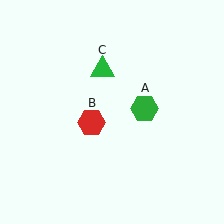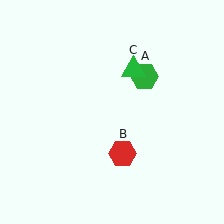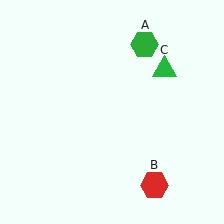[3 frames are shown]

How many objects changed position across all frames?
3 objects changed position: green hexagon (object A), red hexagon (object B), green triangle (object C).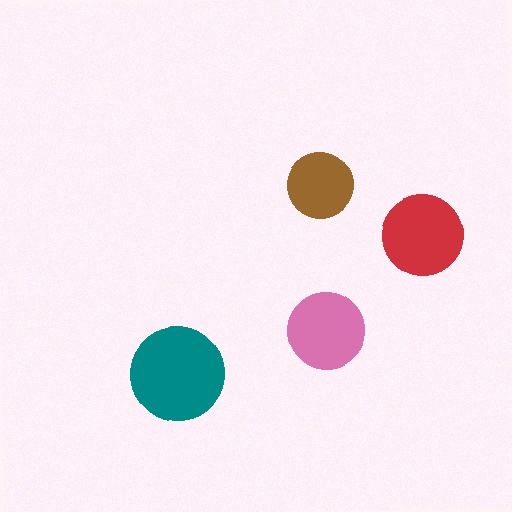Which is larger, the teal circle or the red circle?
The teal one.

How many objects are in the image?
There are 4 objects in the image.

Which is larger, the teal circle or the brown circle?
The teal one.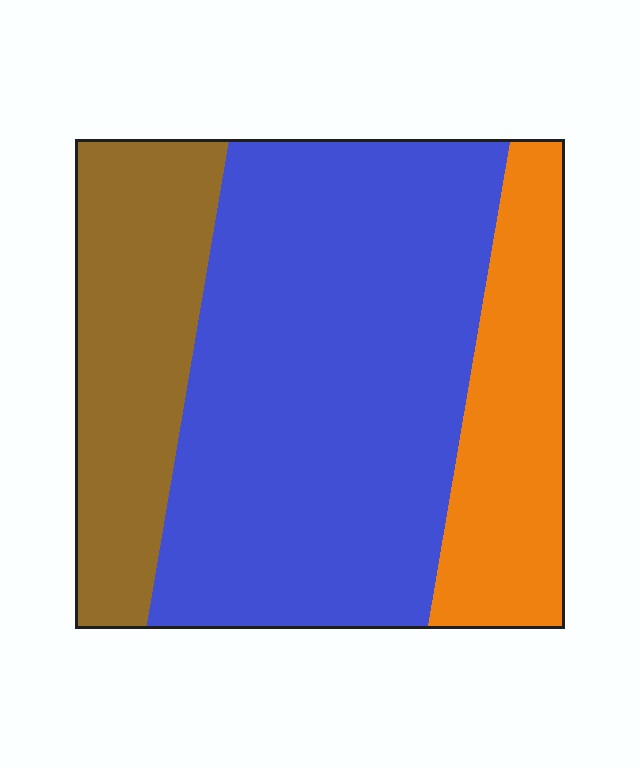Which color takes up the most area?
Blue, at roughly 55%.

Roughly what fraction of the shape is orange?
Orange takes up about one fifth (1/5) of the shape.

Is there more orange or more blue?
Blue.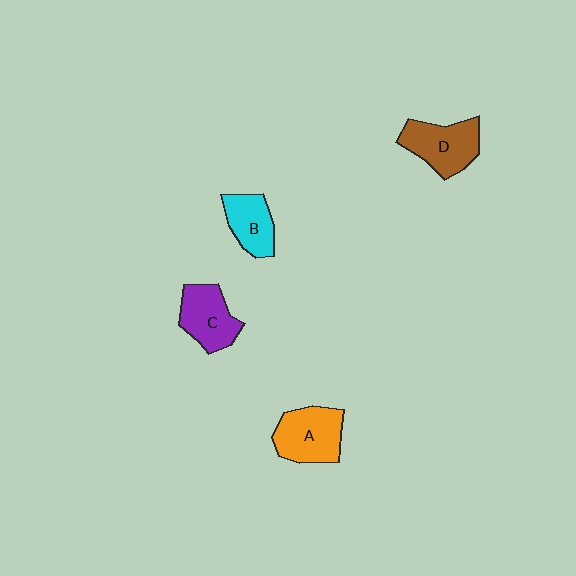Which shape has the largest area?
Shape A (orange).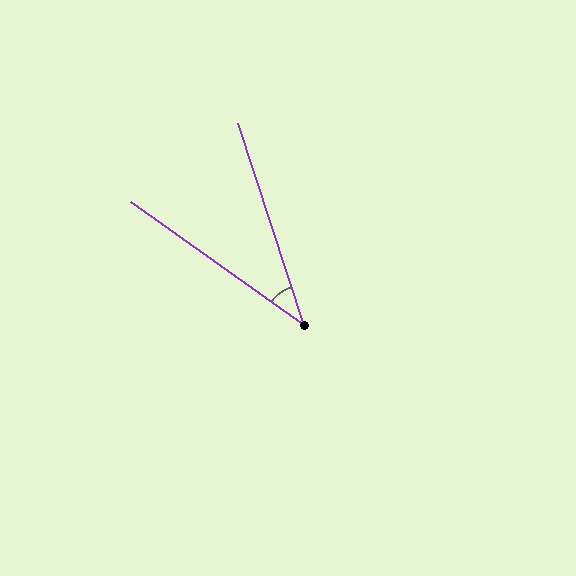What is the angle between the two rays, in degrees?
Approximately 37 degrees.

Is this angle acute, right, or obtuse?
It is acute.